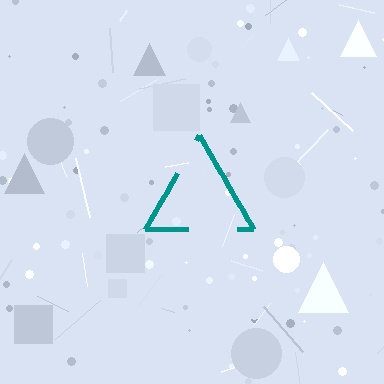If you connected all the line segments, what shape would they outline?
They would outline a triangle.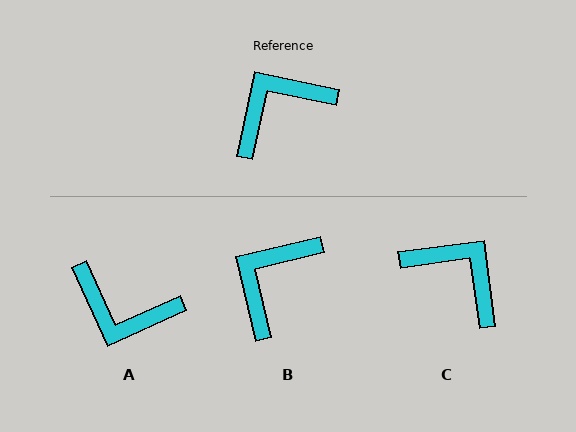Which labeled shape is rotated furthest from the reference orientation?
A, about 126 degrees away.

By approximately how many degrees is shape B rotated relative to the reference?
Approximately 25 degrees counter-clockwise.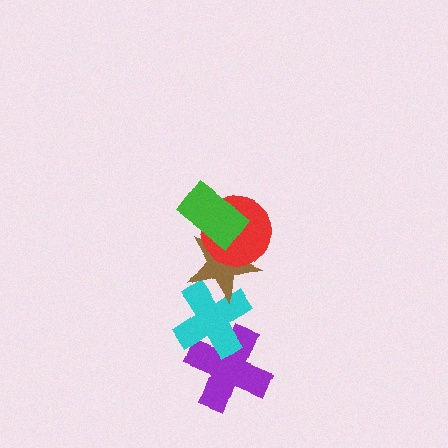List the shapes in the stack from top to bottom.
From top to bottom: the green rectangle, the red circle, the brown star, the cyan cross, the purple cross.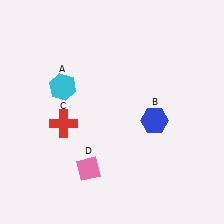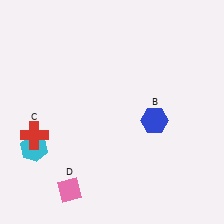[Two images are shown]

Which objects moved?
The objects that moved are: the cyan hexagon (A), the red cross (C), the pink diamond (D).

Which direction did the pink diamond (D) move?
The pink diamond (D) moved down.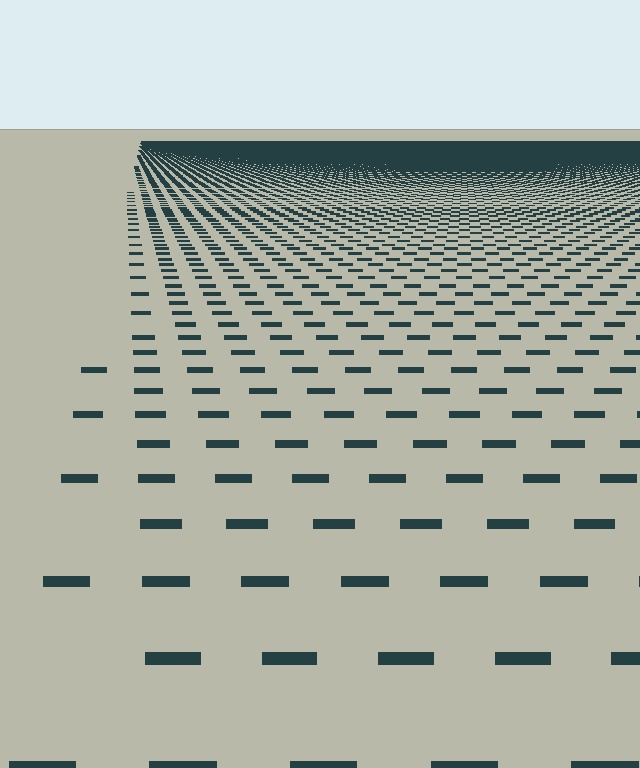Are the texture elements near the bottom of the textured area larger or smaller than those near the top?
Larger. Near the bottom, elements are closer to the viewer and appear at a bigger on-screen size.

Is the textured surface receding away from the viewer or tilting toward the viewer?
The surface is receding away from the viewer. Texture elements get smaller and denser toward the top.